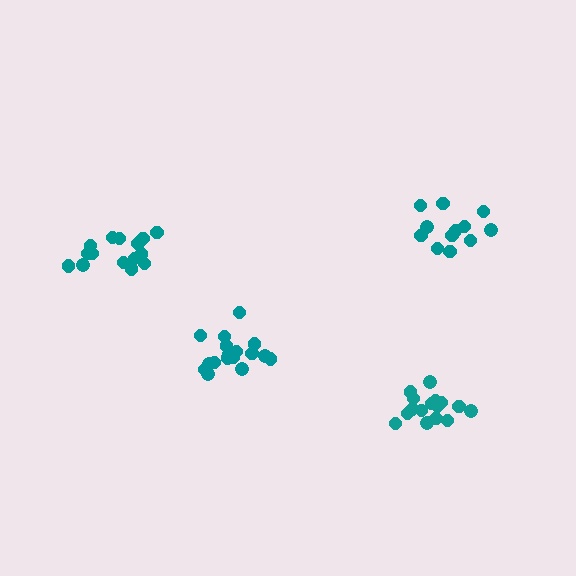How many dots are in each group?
Group 1: 15 dots, Group 2: 16 dots, Group 3: 13 dots, Group 4: 17 dots (61 total).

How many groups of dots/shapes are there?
There are 4 groups.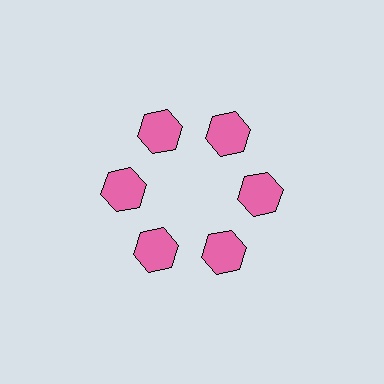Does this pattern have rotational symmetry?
Yes, this pattern has 6-fold rotational symmetry. It looks the same after rotating 60 degrees around the center.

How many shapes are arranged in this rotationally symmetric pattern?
There are 6 shapes, arranged in 6 groups of 1.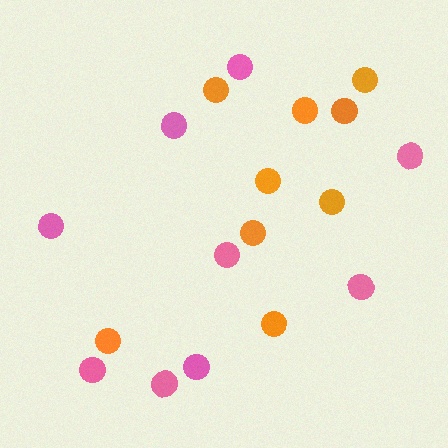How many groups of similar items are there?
There are 2 groups: one group of pink circles (9) and one group of orange circles (9).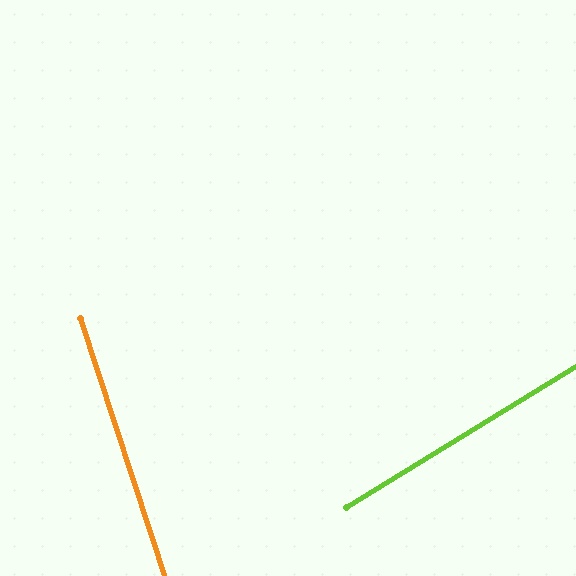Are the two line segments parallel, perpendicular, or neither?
Neither parallel nor perpendicular — they differ by about 77°.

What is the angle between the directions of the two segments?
Approximately 77 degrees.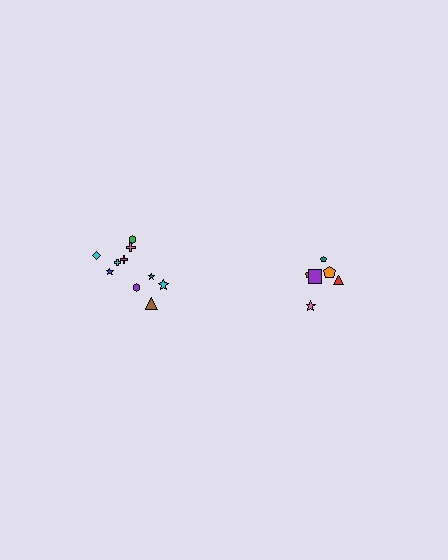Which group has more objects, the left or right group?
The left group.